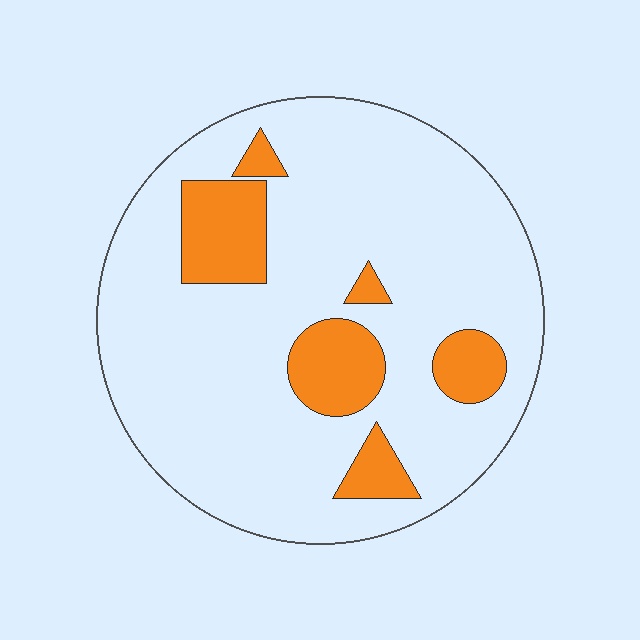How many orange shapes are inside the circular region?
6.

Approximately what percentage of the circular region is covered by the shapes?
Approximately 15%.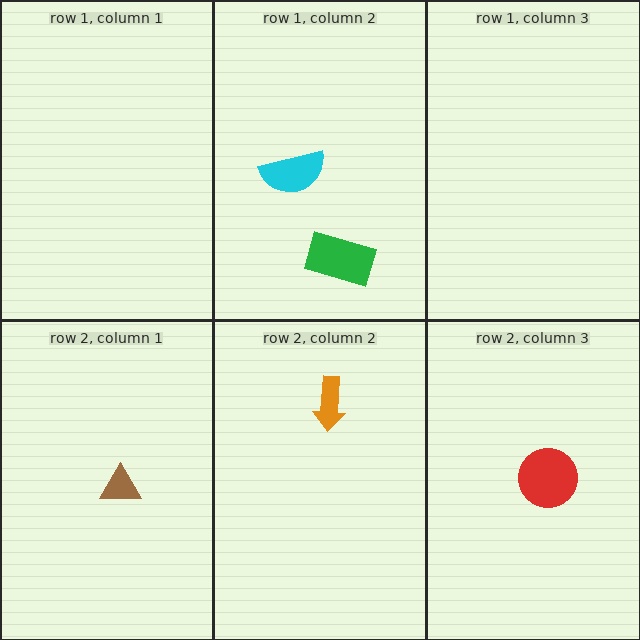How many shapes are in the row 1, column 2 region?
2.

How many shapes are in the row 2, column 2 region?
1.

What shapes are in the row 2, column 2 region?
The orange arrow.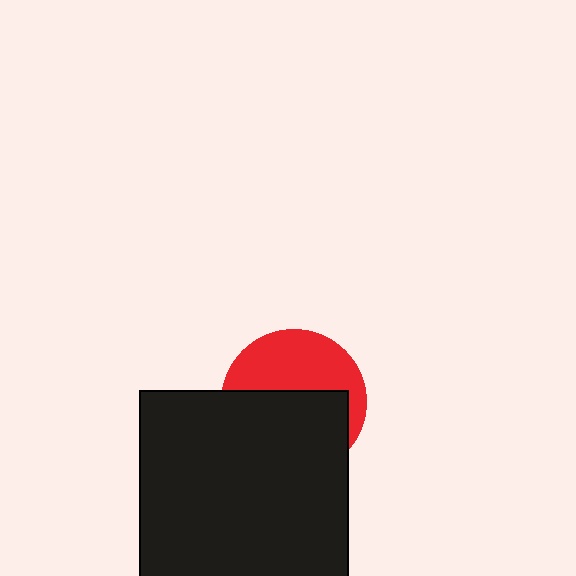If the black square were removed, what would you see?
You would see the complete red circle.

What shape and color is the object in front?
The object in front is a black square.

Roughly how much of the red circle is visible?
A small part of it is visible (roughly 44%).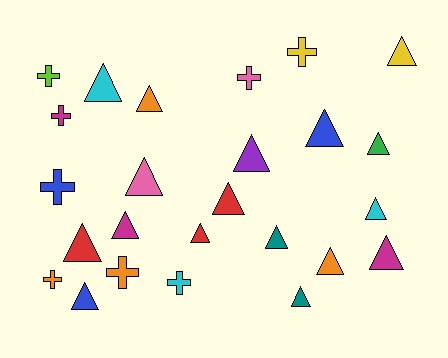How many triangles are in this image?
There are 17 triangles.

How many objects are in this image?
There are 25 objects.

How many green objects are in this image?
There is 1 green object.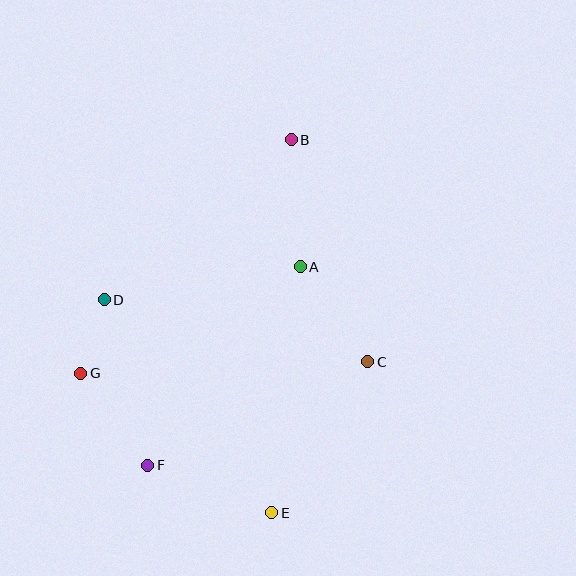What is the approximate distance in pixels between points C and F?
The distance between C and F is approximately 243 pixels.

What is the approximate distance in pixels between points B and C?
The distance between B and C is approximately 235 pixels.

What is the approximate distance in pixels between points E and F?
The distance between E and F is approximately 133 pixels.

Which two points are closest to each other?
Points D and G are closest to each other.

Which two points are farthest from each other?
Points B and E are farthest from each other.